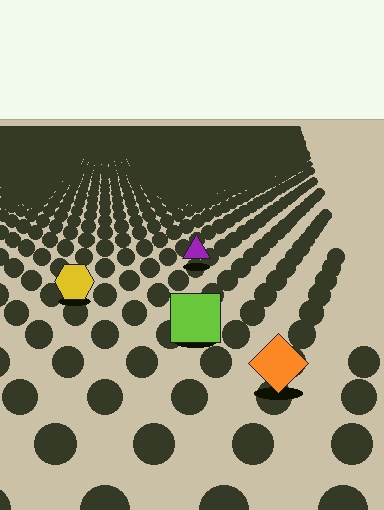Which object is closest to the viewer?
The orange diamond is closest. The texture marks near it are larger and more spread out.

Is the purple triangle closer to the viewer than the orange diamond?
No. The orange diamond is closer — you can tell from the texture gradient: the ground texture is coarser near it.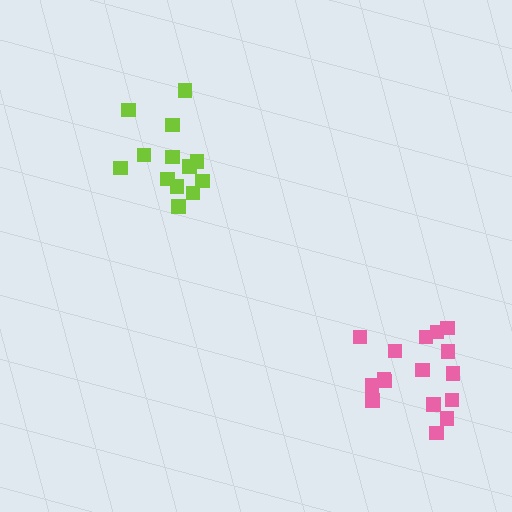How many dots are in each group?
Group 1: 13 dots, Group 2: 16 dots (29 total).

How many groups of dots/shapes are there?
There are 2 groups.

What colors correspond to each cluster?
The clusters are colored: lime, pink.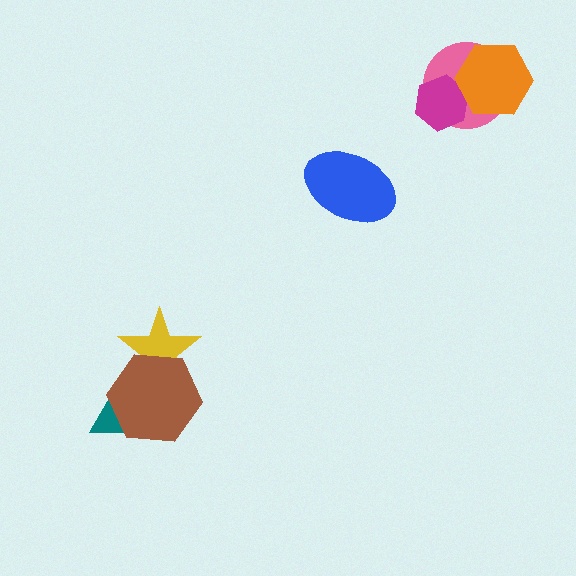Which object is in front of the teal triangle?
The brown hexagon is in front of the teal triangle.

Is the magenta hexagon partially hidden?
Yes, it is partially covered by another shape.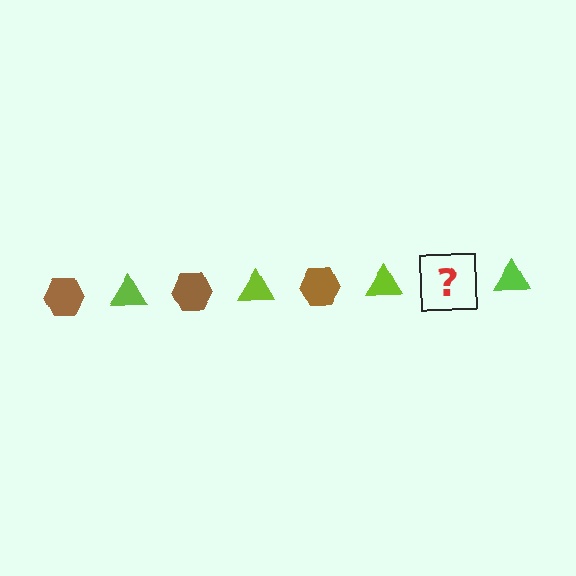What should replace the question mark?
The question mark should be replaced with a brown hexagon.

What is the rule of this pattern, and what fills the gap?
The rule is that the pattern alternates between brown hexagon and lime triangle. The gap should be filled with a brown hexagon.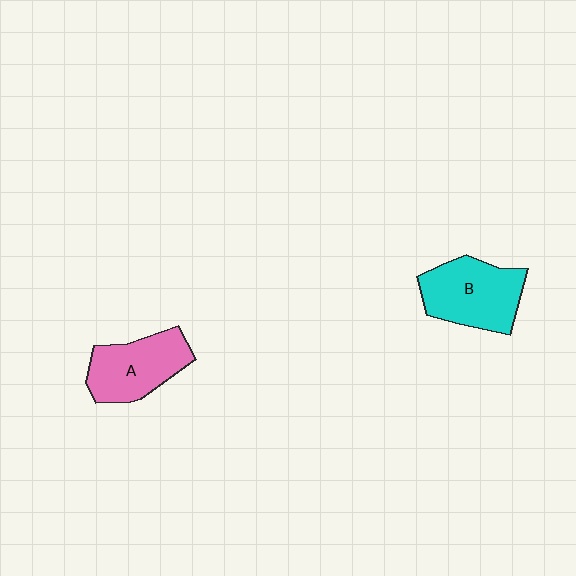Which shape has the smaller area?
Shape A (pink).